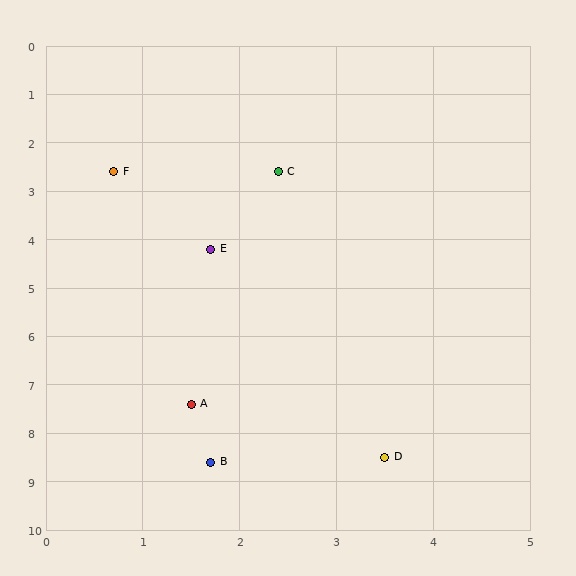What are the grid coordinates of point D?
Point D is at approximately (3.5, 8.5).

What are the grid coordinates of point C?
Point C is at approximately (2.4, 2.6).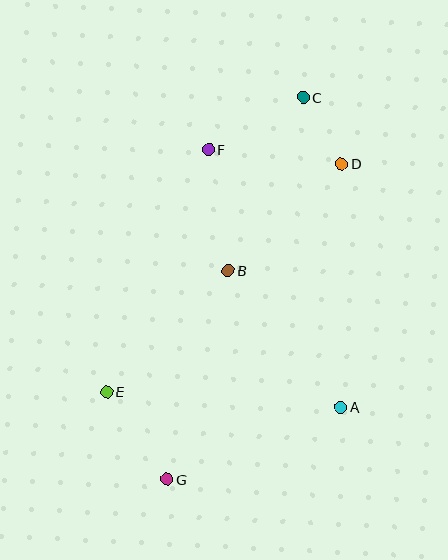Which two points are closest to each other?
Points C and D are closest to each other.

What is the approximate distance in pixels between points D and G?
The distance between D and G is approximately 361 pixels.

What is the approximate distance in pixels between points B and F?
The distance between B and F is approximately 123 pixels.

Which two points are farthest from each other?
Points C and G are farthest from each other.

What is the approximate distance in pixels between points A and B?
The distance between A and B is approximately 177 pixels.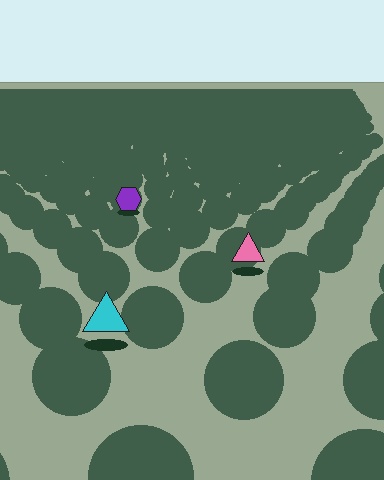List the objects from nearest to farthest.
From nearest to farthest: the cyan triangle, the pink triangle, the purple hexagon.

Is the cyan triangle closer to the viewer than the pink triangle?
Yes. The cyan triangle is closer — you can tell from the texture gradient: the ground texture is coarser near it.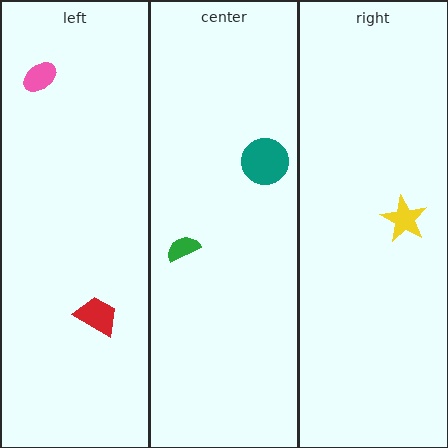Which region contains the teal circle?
The center region.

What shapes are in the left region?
The red trapezoid, the pink ellipse.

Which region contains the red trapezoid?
The left region.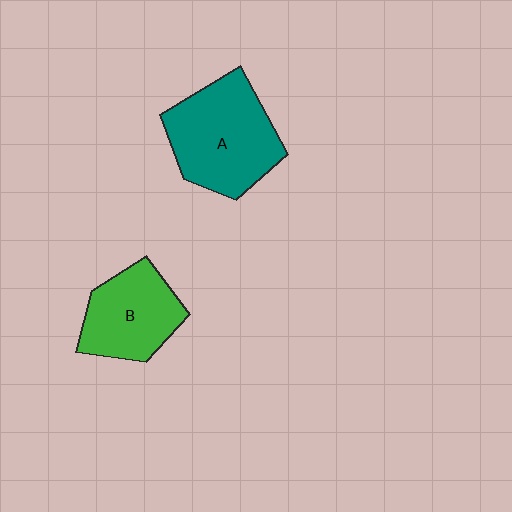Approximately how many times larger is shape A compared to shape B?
Approximately 1.4 times.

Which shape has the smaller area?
Shape B (green).